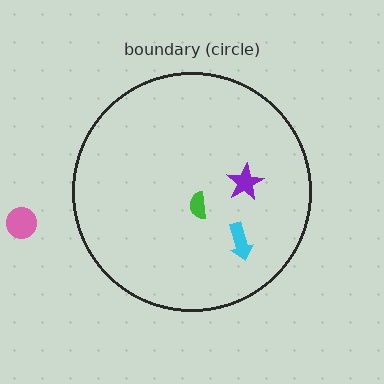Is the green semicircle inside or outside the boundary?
Inside.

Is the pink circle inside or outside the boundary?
Outside.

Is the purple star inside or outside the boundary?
Inside.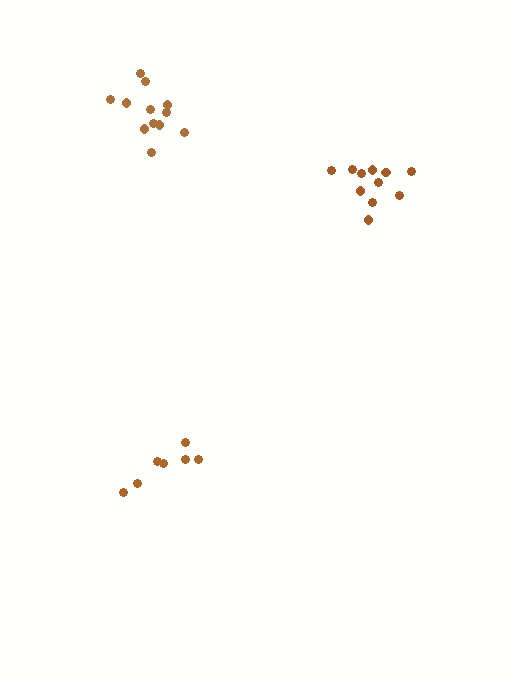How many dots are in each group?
Group 1: 7 dots, Group 2: 12 dots, Group 3: 11 dots (30 total).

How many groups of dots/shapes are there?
There are 3 groups.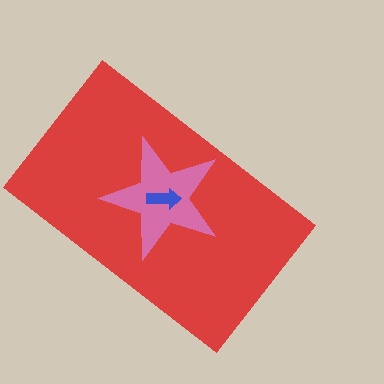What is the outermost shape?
The red rectangle.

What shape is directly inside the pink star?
The blue arrow.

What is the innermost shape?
The blue arrow.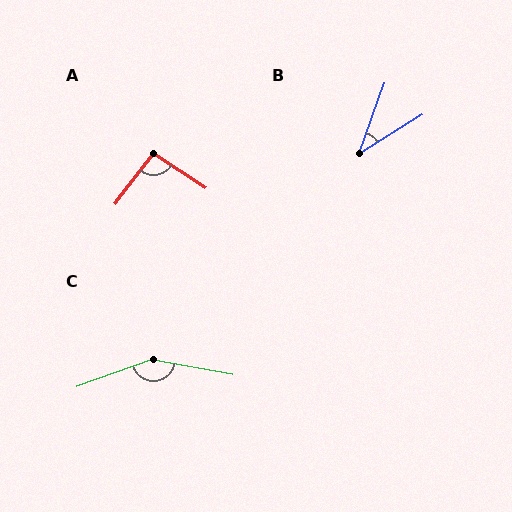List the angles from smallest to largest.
B (38°), A (94°), C (150°).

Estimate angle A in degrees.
Approximately 94 degrees.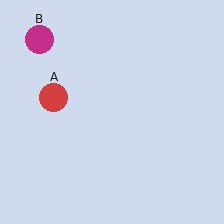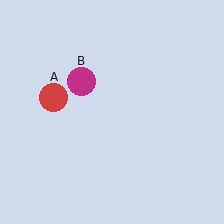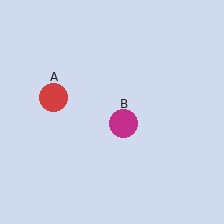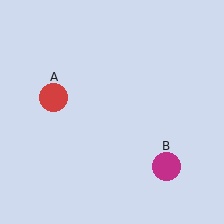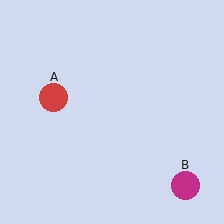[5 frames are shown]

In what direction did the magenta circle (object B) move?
The magenta circle (object B) moved down and to the right.